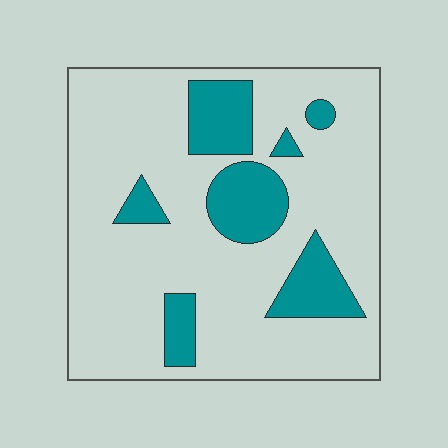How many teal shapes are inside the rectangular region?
7.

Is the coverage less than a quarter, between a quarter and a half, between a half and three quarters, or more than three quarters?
Less than a quarter.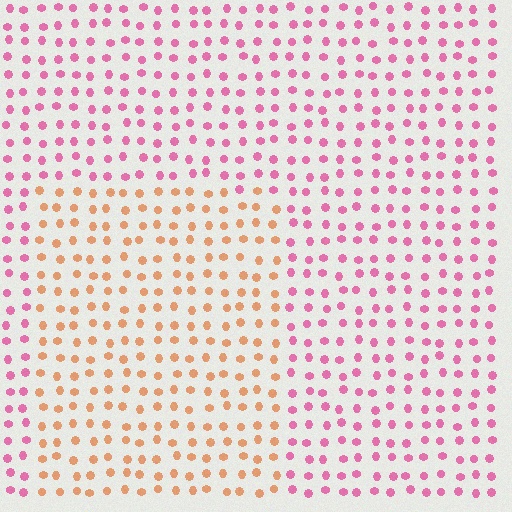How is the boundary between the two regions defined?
The boundary is defined purely by a slight shift in hue (about 54 degrees). Spacing, size, and orientation are identical on both sides.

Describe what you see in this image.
The image is filled with small pink elements in a uniform arrangement. A rectangle-shaped region is visible where the elements are tinted to a slightly different hue, forming a subtle color boundary.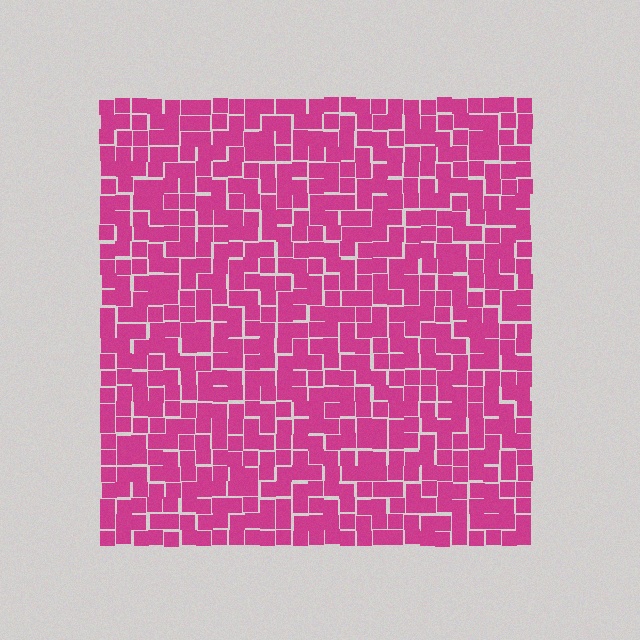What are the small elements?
The small elements are squares.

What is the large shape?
The large shape is a square.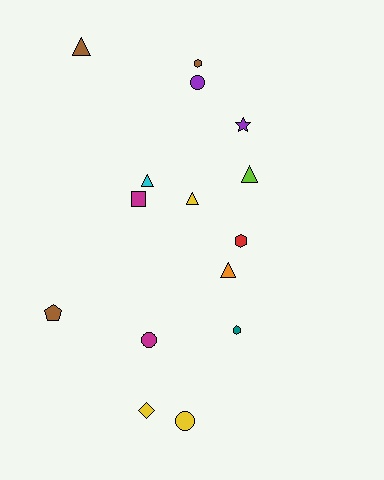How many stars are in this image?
There is 1 star.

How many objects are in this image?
There are 15 objects.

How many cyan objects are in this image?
There is 1 cyan object.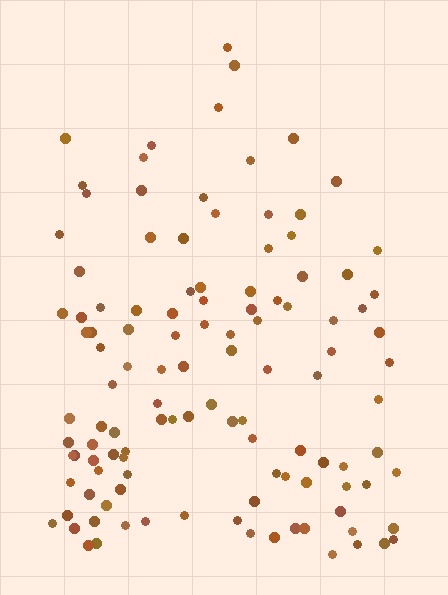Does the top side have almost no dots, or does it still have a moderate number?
Still a moderate number, just noticeably fewer than the bottom.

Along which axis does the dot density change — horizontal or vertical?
Vertical.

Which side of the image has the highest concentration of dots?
The bottom.